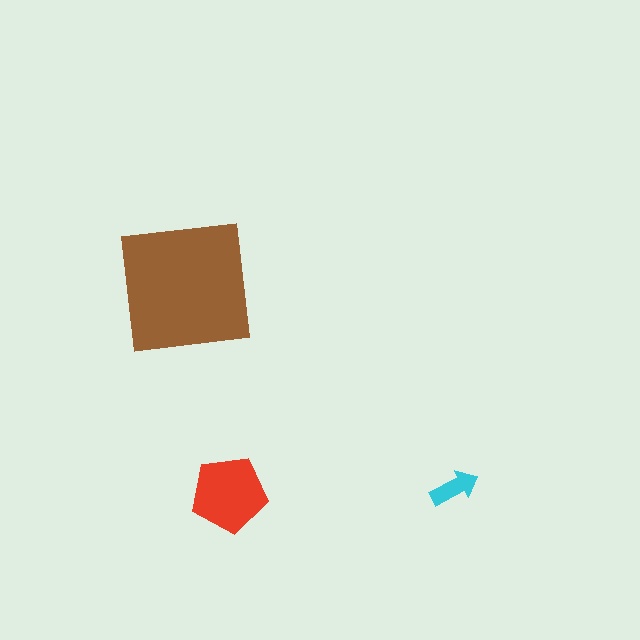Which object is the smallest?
The cyan arrow.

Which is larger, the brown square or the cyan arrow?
The brown square.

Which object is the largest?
The brown square.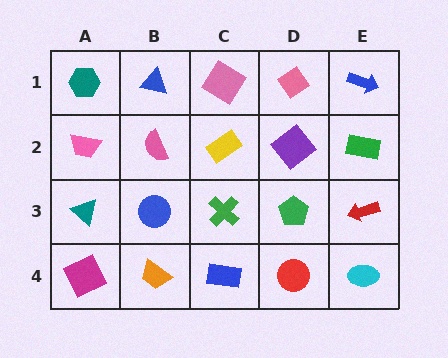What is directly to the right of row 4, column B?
A blue rectangle.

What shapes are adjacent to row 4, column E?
A red arrow (row 3, column E), a red circle (row 4, column D).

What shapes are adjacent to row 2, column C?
A pink diamond (row 1, column C), a green cross (row 3, column C), a pink semicircle (row 2, column B), a purple diamond (row 2, column D).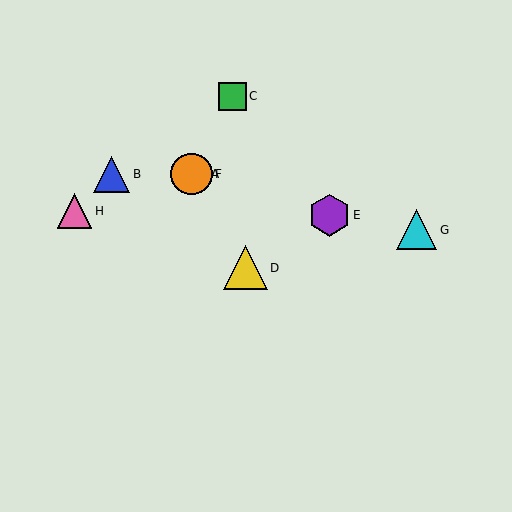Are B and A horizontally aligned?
Yes, both are at y≈174.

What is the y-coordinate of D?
Object D is at y≈268.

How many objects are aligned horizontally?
3 objects (A, B, F) are aligned horizontally.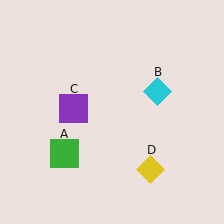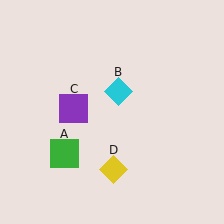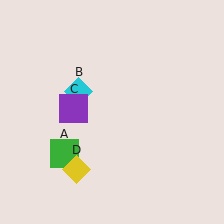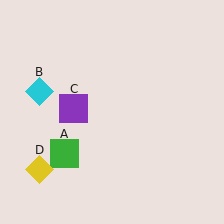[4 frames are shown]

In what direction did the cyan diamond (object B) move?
The cyan diamond (object B) moved left.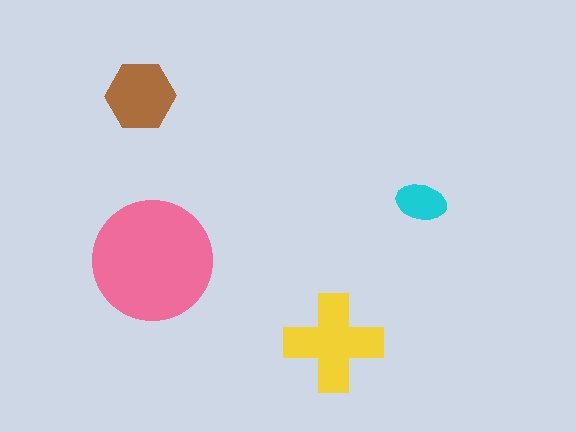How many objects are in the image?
There are 4 objects in the image.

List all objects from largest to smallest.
The pink circle, the yellow cross, the brown hexagon, the cyan ellipse.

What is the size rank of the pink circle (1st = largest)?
1st.